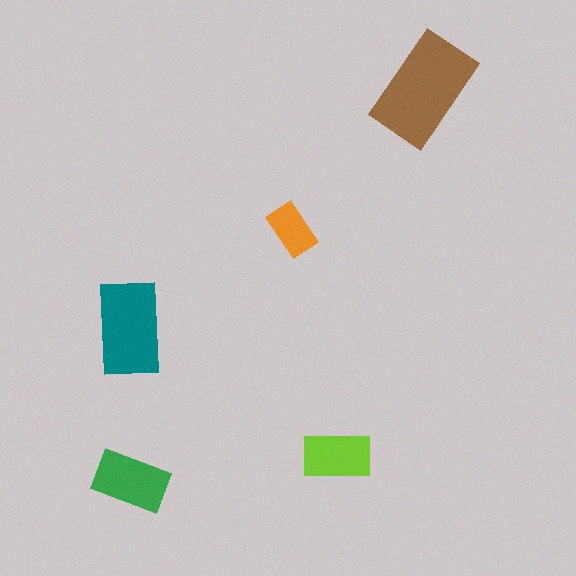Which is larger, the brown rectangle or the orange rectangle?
The brown one.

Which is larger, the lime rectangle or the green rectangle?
The green one.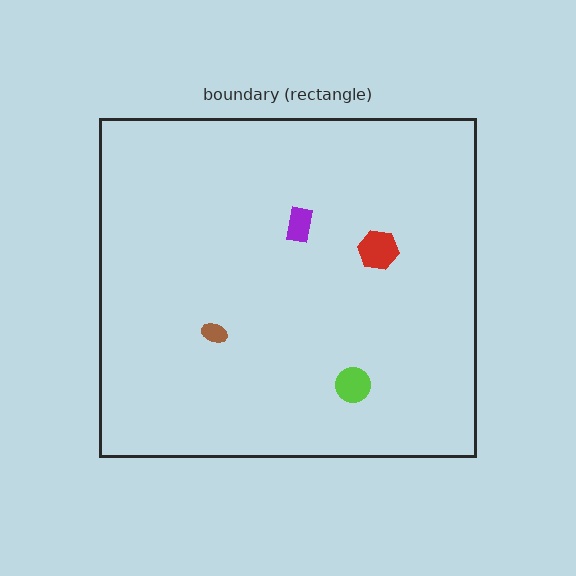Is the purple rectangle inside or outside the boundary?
Inside.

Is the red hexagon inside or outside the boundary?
Inside.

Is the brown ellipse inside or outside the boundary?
Inside.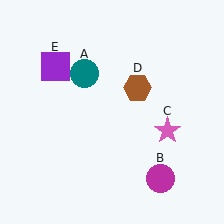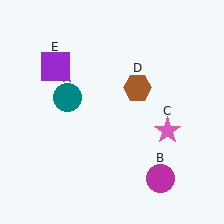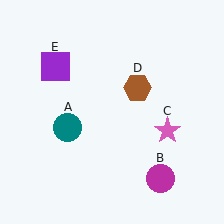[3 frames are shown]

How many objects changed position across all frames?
1 object changed position: teal circle (object A).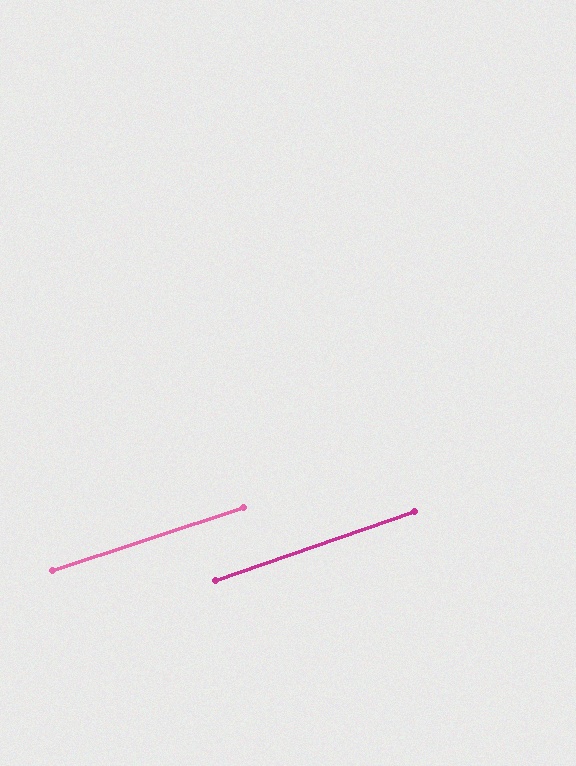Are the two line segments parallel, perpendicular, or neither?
Parallel — their directions differ by only 0.7°.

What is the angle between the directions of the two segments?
Approximately 1 degree.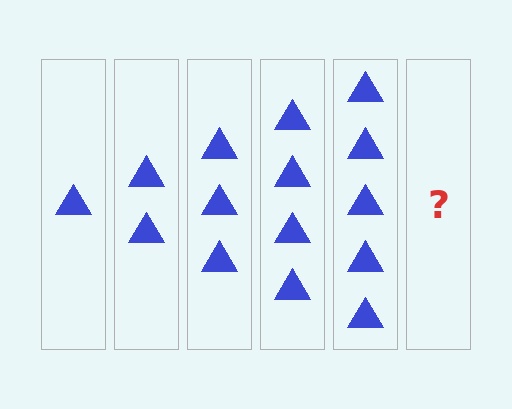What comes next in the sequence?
The next element should be 6 triangles.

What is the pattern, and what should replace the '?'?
The pattern is that each step adds one more triangle. The '?' should be 6 triangles.